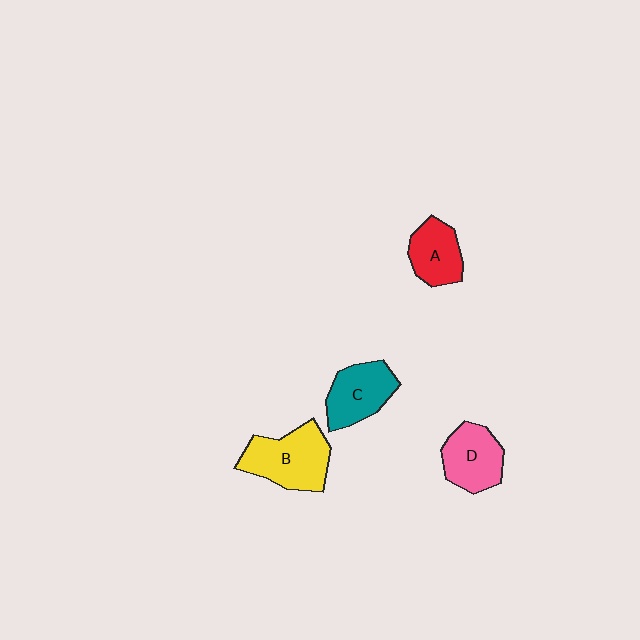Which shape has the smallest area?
Shape A (red).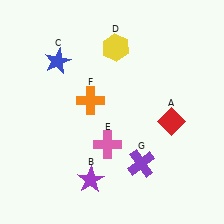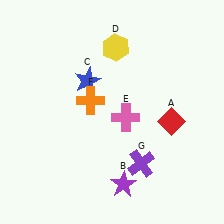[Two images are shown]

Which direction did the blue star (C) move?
The blue star (C) moved right.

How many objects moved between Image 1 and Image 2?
3 objects moved between the two images.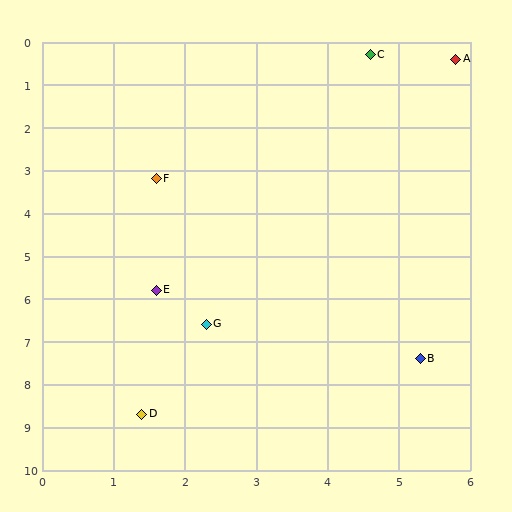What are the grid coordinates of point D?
Point D is at approximately (1.4, 8.7).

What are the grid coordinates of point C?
Point C is at approximately (4.6, 0.3).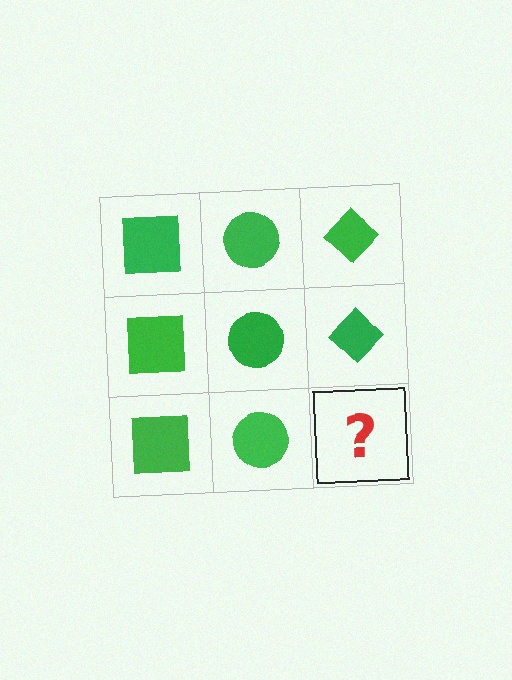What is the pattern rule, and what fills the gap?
The rule is that each column has a consistent shape. The gap should be filled with a green diamond.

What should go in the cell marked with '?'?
The missing cell should contain a green diamond.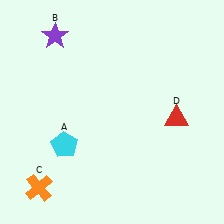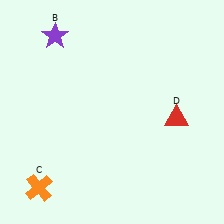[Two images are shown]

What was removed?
The cyan pentagon (A) was removed in Image 2.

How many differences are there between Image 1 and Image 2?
There is 1 difference between the two images.